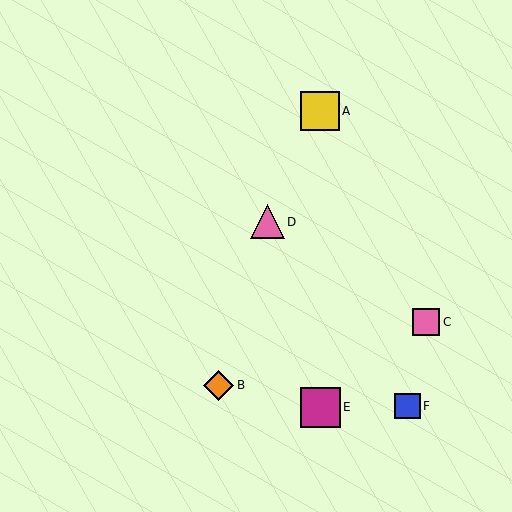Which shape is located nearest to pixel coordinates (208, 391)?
The orange diamond (labeled B) at (219, 385) is nearest to that location.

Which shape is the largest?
The magenta square (labeled E) is the largest.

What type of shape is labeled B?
Shape B is an orange diamond.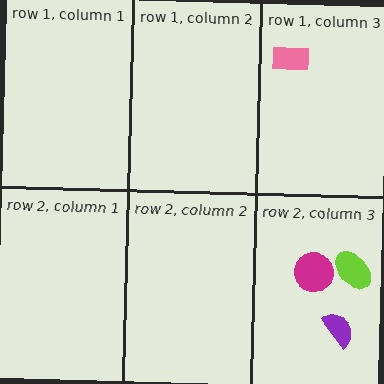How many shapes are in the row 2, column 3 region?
3.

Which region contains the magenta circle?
The row 2, column 3 region.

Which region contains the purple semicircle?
The row 2, column 3 region.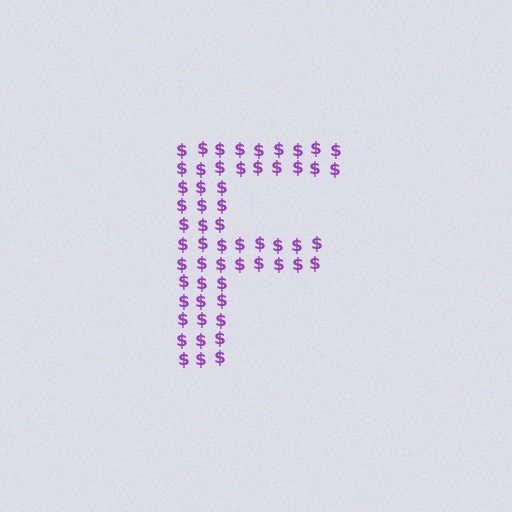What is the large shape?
The large shape is the letter F.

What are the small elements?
The small elements are dollar signs.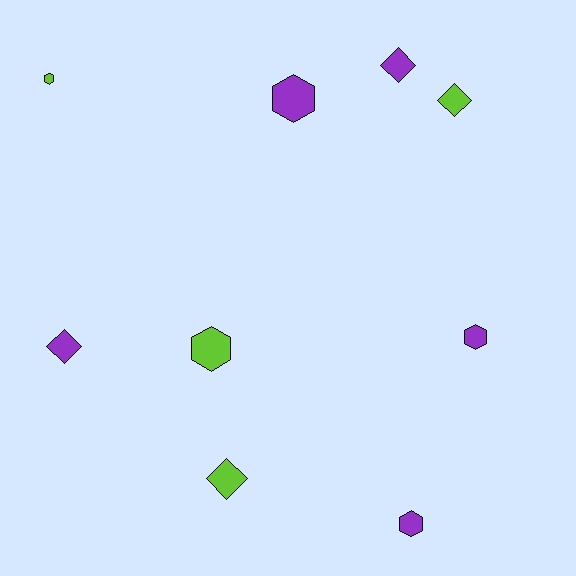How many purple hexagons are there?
There are 3 purple hexagons.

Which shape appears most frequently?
Hexagon, with 5 objects.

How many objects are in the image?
There are 9 objects.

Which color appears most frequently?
Purple, with 5 objects.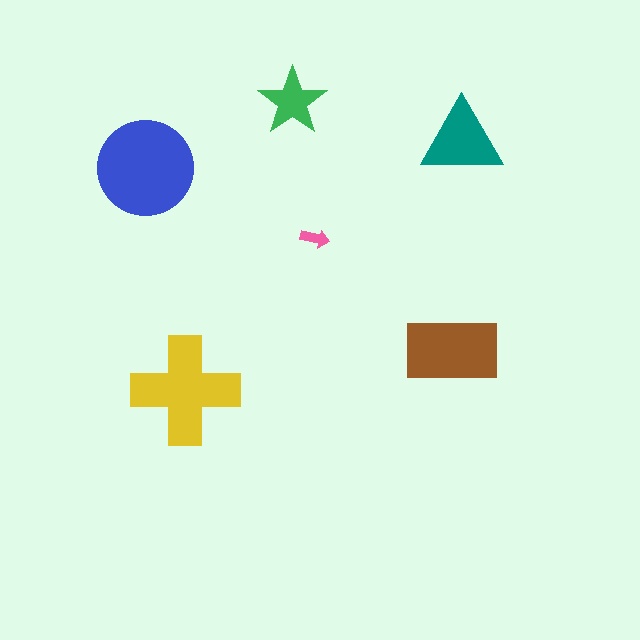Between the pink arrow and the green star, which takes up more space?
The green star.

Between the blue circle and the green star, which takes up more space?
The blue circle.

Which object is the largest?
The blue circle.